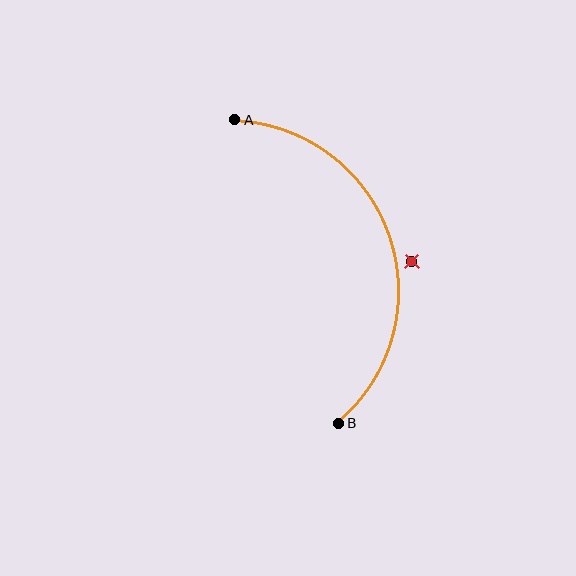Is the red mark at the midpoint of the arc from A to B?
No — the red mark does not lie on the arc at all. It sits slightly outside the curve.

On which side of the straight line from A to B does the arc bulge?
The arc bulges to the right of the straight line connecting A and B.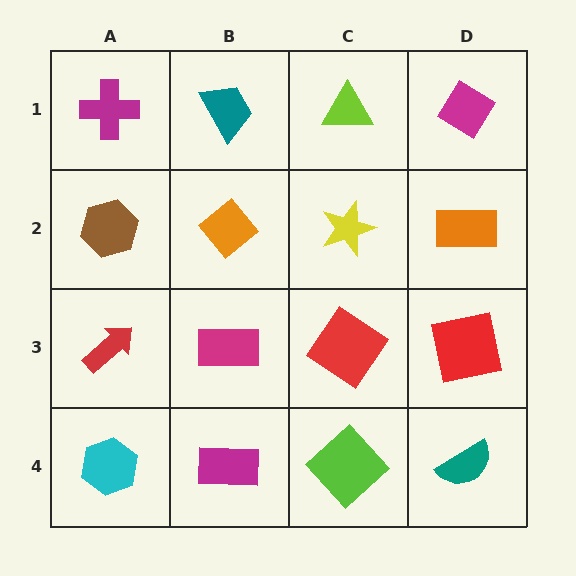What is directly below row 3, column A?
A cyan hexagon.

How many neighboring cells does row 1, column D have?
2.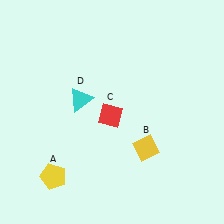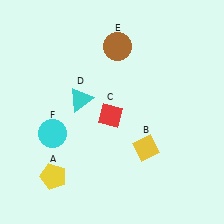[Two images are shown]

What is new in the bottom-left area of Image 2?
A cyan circle (F) was added in the bottom-left area of Image 2.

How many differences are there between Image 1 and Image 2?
There are 2 differences between the two images.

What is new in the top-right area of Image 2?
A brown circle (E) was added in the top-right area of Image 2.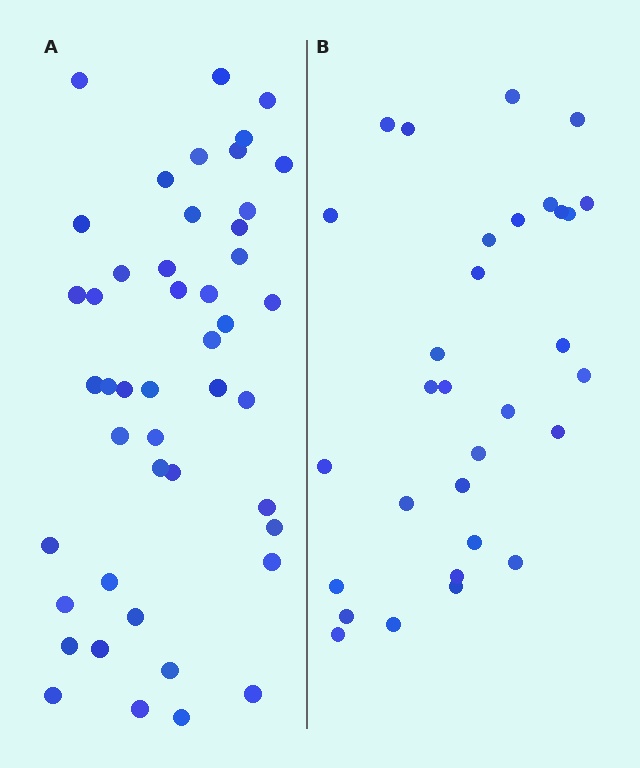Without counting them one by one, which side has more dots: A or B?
Region A (the left region) has more dots.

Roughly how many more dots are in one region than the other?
Region A has approximately 15 more dots than region B.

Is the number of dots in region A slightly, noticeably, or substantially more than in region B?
Region A has substantially more. The ratio is roughly 1.5 to 1.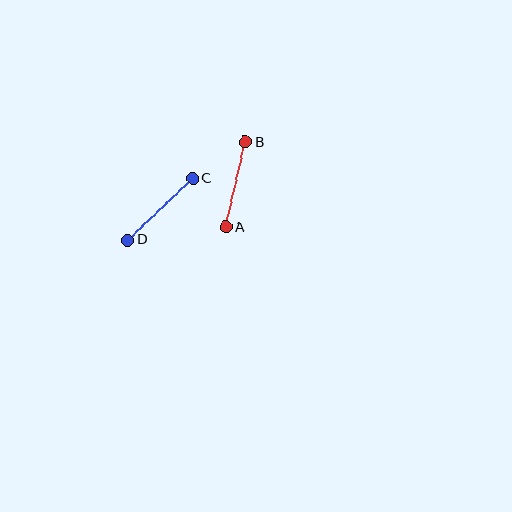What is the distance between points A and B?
The distance is approximately 87 pixels.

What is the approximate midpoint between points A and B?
The midpoint is at approximately (236, 184) pixels.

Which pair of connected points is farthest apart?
Points C and D are farthest apart.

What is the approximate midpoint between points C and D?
The midpoint is at approximately (160, 209) pixels.